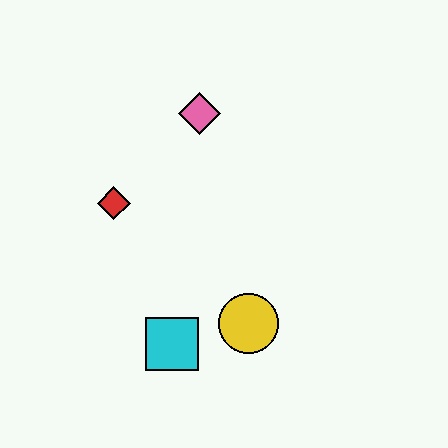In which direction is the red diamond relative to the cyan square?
The red diamond is above the cyan square.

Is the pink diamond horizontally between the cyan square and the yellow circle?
Yes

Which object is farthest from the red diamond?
The yellow circle is farthest from the red diamond.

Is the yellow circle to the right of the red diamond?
Yes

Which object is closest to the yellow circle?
The cyan square is closest to the yellow circle.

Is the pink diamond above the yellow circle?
Yes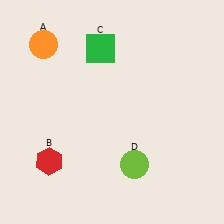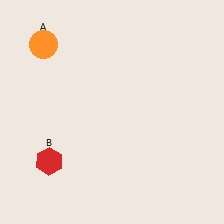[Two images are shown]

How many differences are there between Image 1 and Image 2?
There are 2 differences between the two images.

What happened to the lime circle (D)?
The lime circle (D) was removed in Image 2. It was in the bottom-right area of Image 1.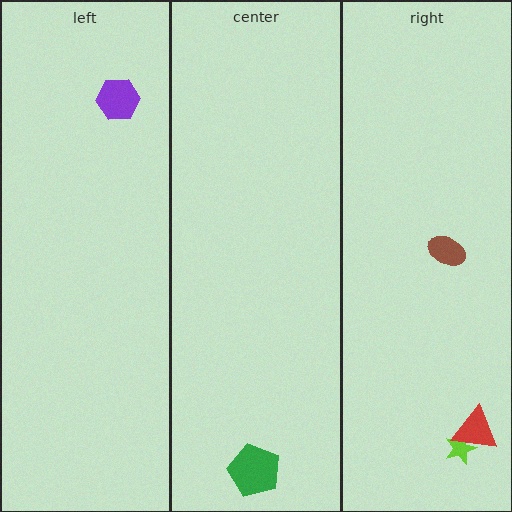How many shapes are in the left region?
1.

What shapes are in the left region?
The purple hexagon.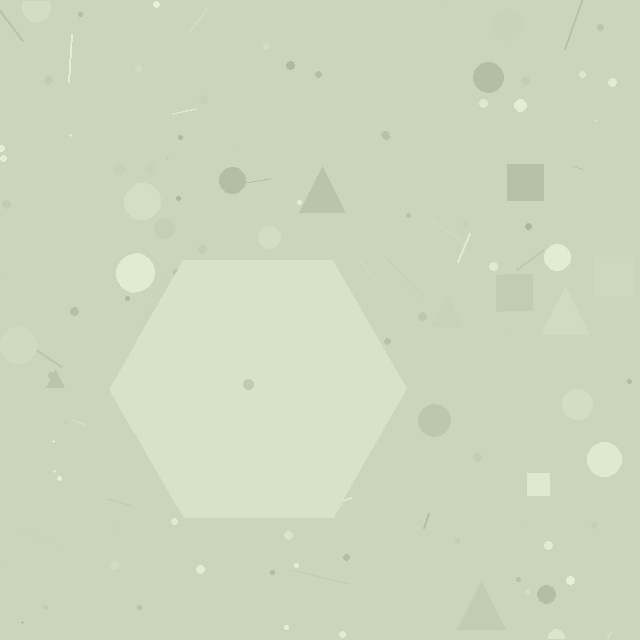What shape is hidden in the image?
A hexagon is hidden in the image.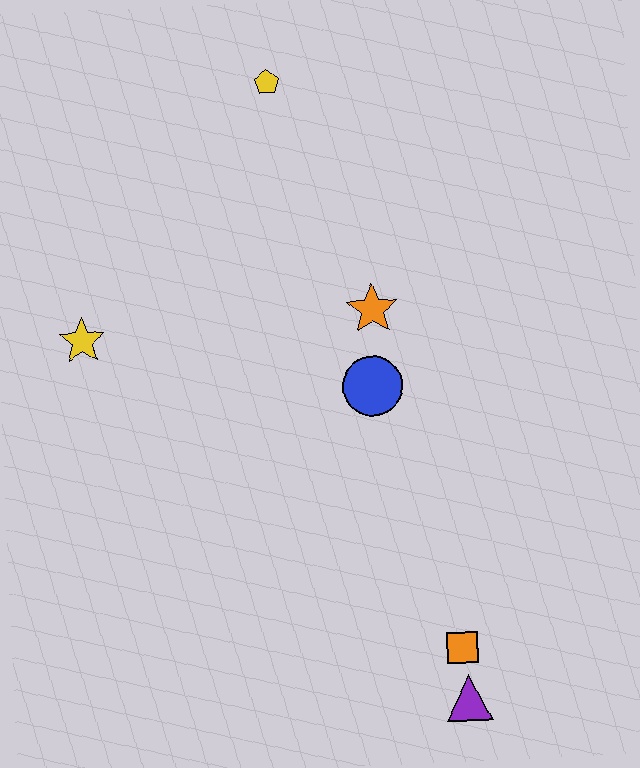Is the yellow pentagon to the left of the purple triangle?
Yes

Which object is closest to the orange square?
The purple triangle is closest to the orange square.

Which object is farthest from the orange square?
The yellow pentagon is farthest from the orange square.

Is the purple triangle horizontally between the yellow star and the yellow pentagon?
No